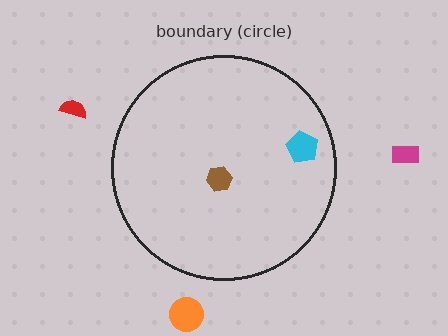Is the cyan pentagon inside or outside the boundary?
Inside.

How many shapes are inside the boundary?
2 inside, 3 outside.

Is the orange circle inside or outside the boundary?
Outside.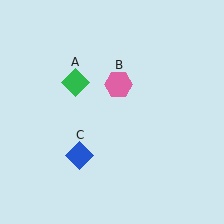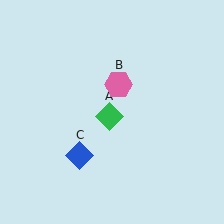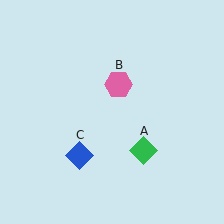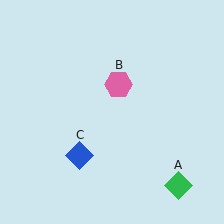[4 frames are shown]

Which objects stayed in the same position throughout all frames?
Pink hexagon (object B) and blue diamond (object C) remained stationary.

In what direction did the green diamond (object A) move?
The green diamond (object A) moved down and to the right.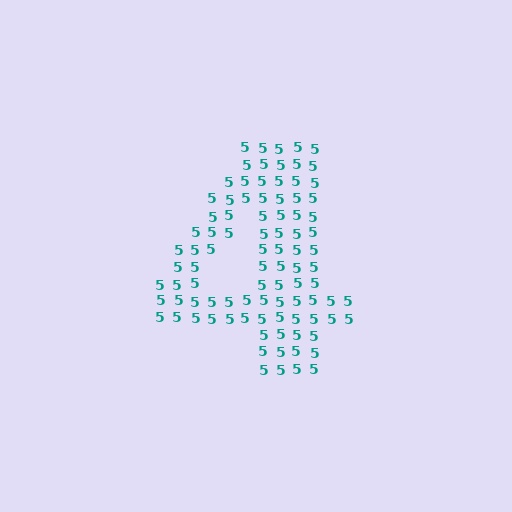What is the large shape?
The large shape is the digit 4.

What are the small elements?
The small elements are digit 5's.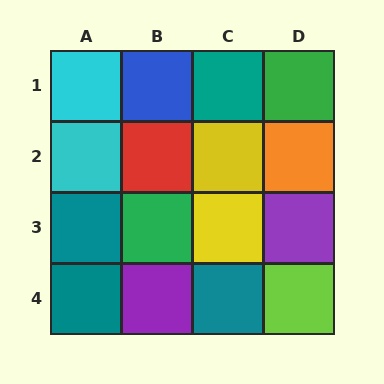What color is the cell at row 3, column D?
Purple.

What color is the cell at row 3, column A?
Teal.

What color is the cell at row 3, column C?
Yellow.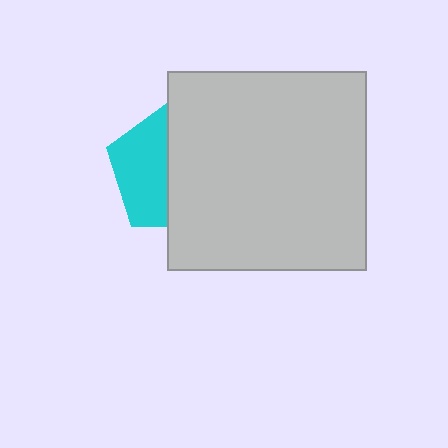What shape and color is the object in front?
The object in front is a light gray square.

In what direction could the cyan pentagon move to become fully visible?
The cyan pentagon could move left. That would shift it out from behind the light gray square entirely.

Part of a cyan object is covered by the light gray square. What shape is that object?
It is a pentagon.